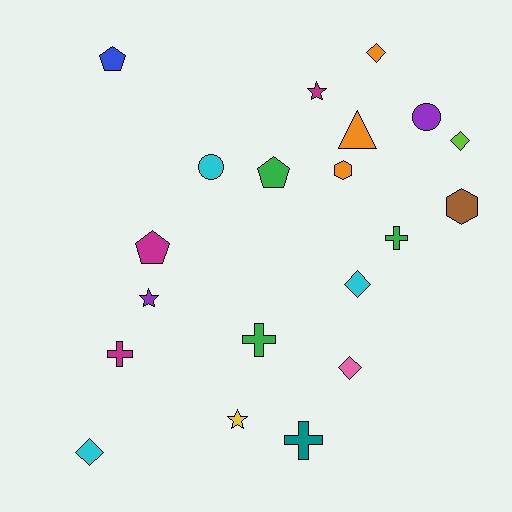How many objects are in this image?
There are 20 objects.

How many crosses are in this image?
There are 4 crosses.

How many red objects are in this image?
There are no red objects.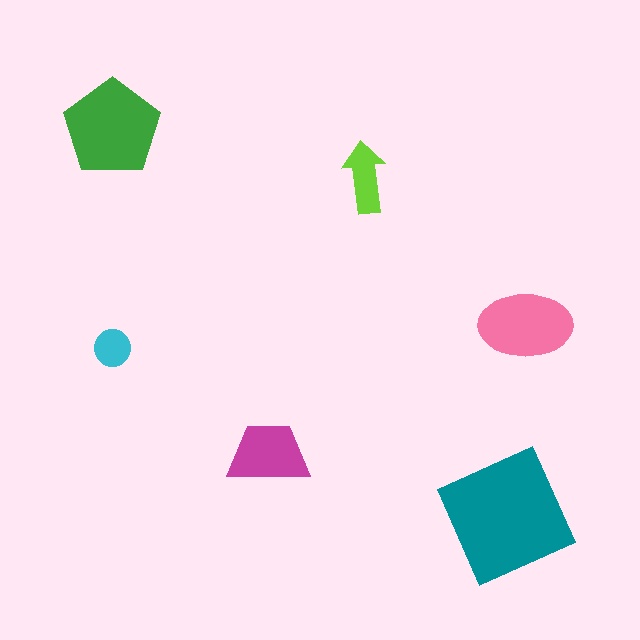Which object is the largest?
The teal square.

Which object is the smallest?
The cyan circle.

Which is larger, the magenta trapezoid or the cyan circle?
The magenta trapezoid.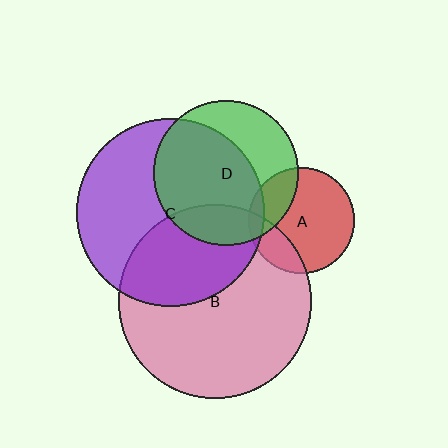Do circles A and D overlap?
Yes.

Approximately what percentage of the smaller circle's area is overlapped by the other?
Approximately 25%.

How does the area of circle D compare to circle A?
Approximately 1.9 times.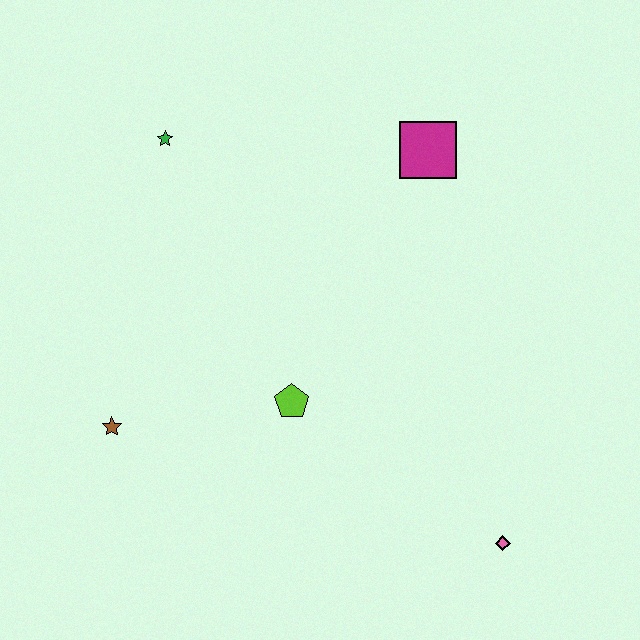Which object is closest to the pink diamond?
The lime pentagon is closest to the pink diamond.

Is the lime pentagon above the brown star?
Yes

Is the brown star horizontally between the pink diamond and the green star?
No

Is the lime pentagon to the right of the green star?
Yes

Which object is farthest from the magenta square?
The brown star is farthest from the magenta square.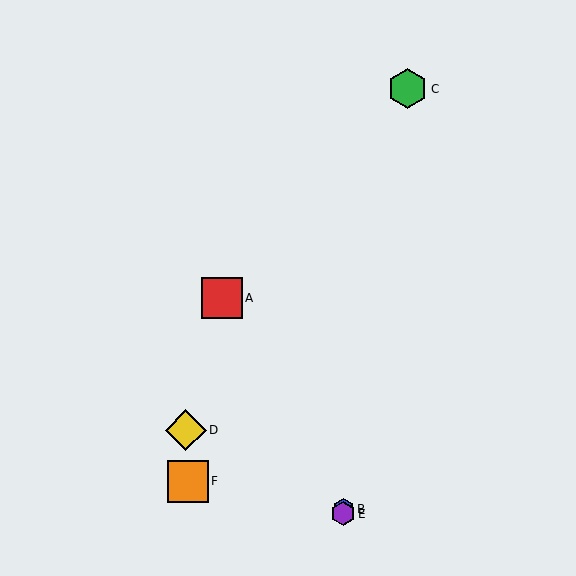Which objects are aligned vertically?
Objects B, E are aligned vertically.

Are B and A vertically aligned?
No, B is at x≈343 and A is at x≈222.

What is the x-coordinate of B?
Object B is at x≈343.